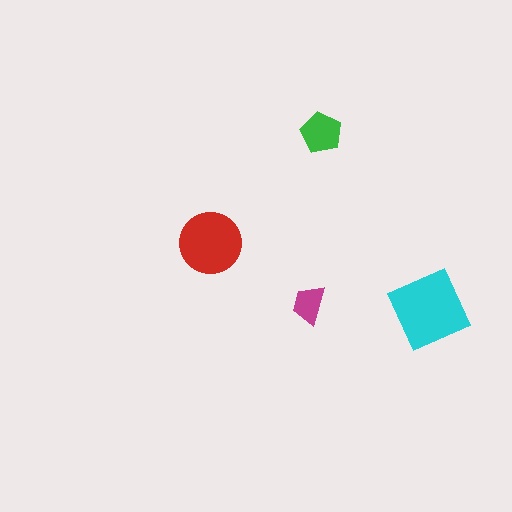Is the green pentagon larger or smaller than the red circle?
Smaller.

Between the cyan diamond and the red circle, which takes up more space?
The cyan diamond.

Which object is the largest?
The cyan diamond.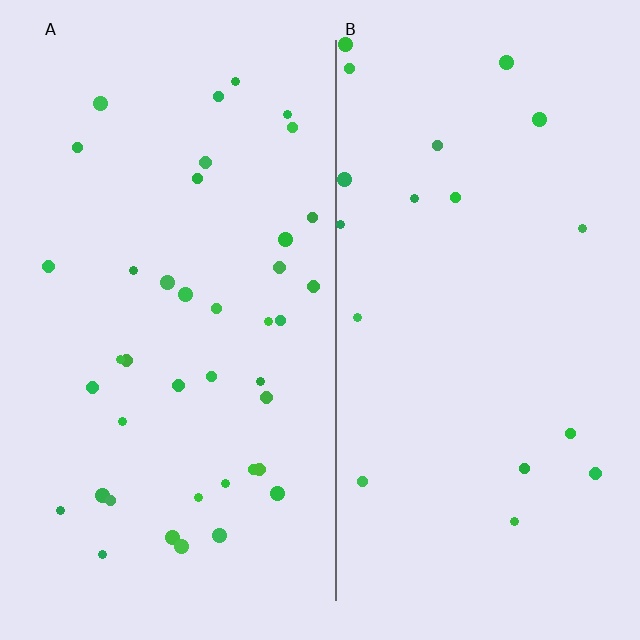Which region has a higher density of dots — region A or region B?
A (the left).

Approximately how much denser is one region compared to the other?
Approximately 2.2× — region A over region B.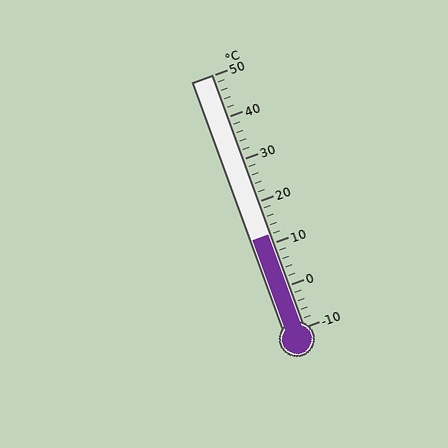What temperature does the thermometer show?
The thermometer shows approximately 12°C.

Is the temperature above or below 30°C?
The temperature is below 30°C.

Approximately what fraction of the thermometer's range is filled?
The thermometer is filled to approximately 35% of its range.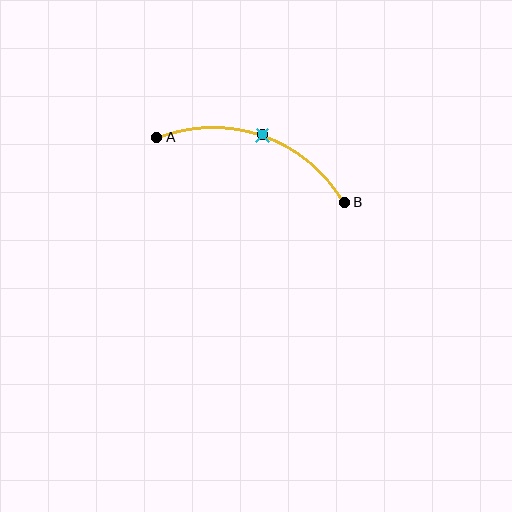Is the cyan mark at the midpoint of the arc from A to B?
Yes. The cyan mark lies on the arc at equal arc-length from both A and B — it is the arc midpoint.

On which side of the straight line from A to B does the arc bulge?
The arc bulges above the straight line connecting A and B.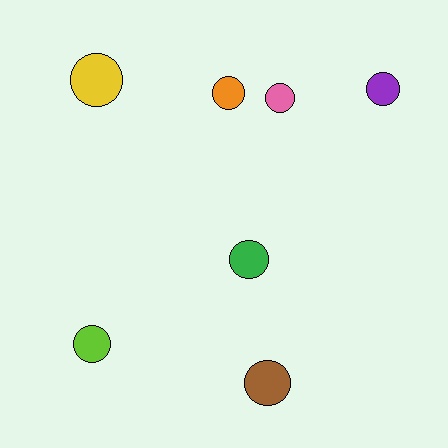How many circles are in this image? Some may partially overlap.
There are 7 circles.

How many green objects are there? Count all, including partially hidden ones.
There is 1 green object.